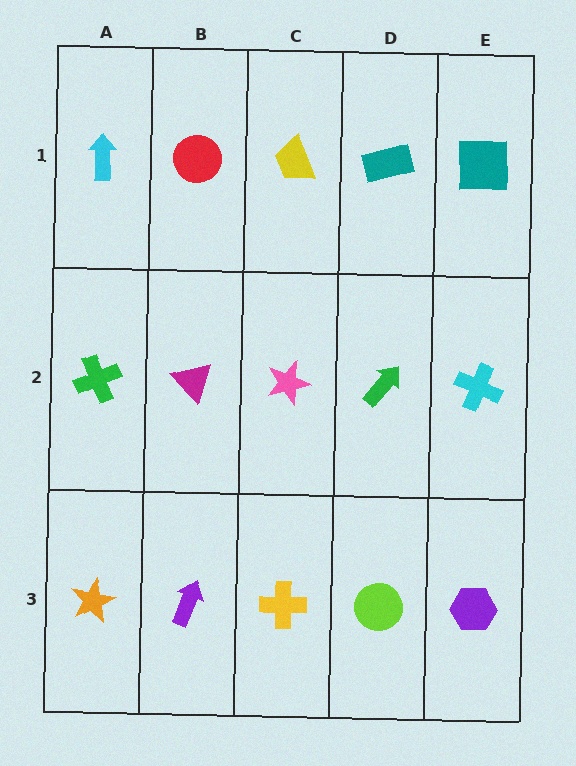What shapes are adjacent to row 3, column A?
A green cross (row 2, column A), a purple arrow (row 3, column B).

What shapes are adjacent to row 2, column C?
A yellow trapezoid (row 1, column C), a yellow cross (row 3, column C), a magenta triangle (row 2, column B), a green arrow (row 2, column D).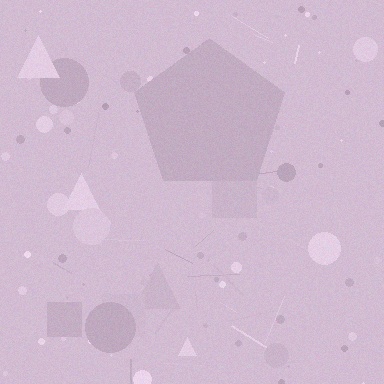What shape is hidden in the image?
A pentagon is hidden in the image.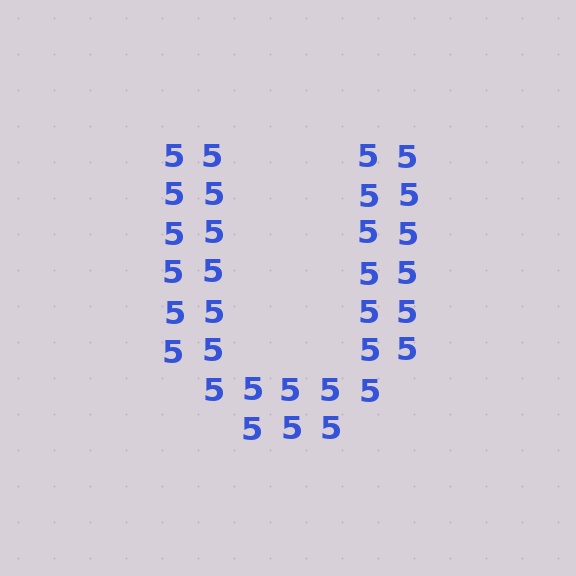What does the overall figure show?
The overall figure shows the letter U.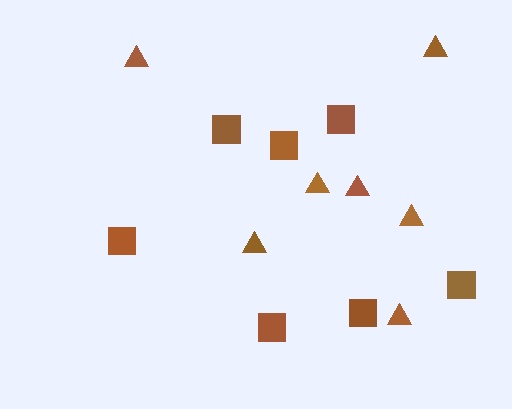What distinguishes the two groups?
There are 2 groups: one group of squares (7) and one group of triangles (7).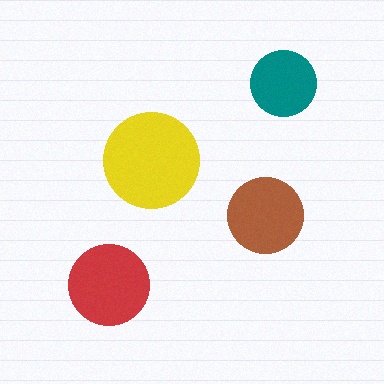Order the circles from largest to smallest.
the yellow one, the red one, the brown one, the teal one.